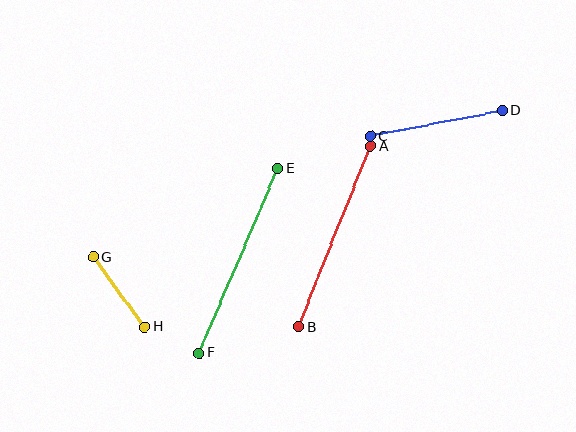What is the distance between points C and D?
The distance is approximately 135 pixels.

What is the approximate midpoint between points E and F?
The midpoint is at approximately (239, 261) pixels.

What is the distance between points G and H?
The distance is approximately 87 pixels.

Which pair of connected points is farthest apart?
Points E and F are farthest apart.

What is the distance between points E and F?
The distance is approximately 200 pixels.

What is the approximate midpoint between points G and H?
The midpoint is at approximately (119, 292) pixels.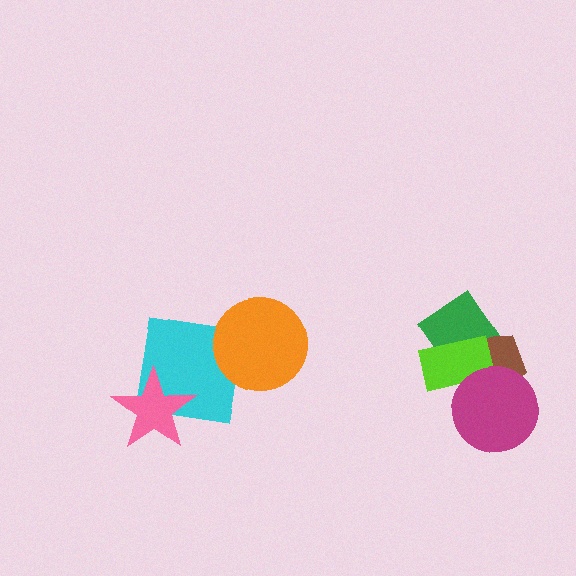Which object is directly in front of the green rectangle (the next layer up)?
The brown pentagon is directly in front of the green rectangle.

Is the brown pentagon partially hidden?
Yes, it is partially covered by another shape.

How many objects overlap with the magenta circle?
3 objects overlap with the magenta circle.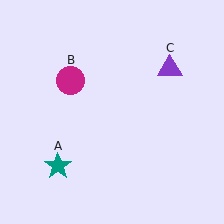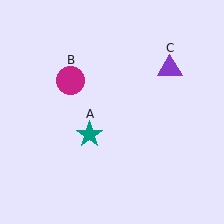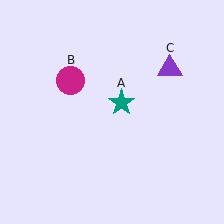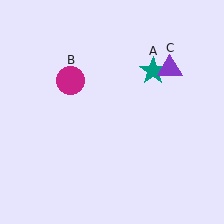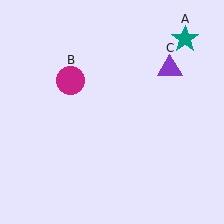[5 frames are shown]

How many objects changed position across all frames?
1 object changed position: teal star (object A).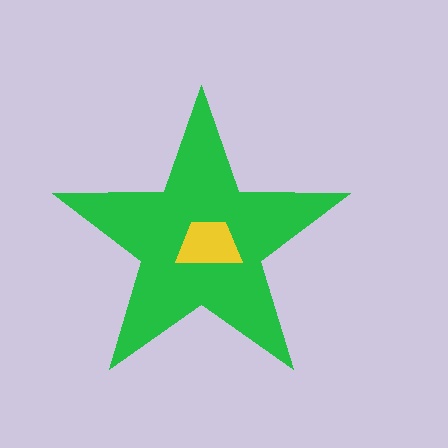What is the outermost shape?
The green star.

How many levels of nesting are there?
2.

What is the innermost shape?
The yellow trapezoid.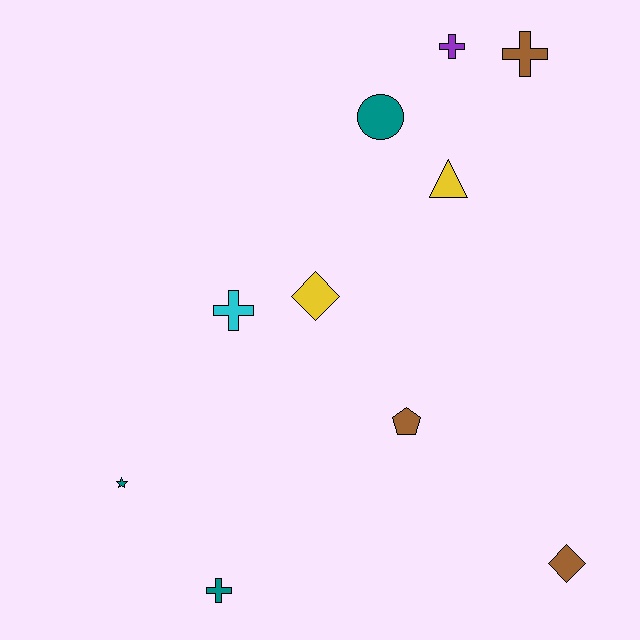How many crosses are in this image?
There are 4 crosses.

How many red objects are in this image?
There are no red objects.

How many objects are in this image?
There are 10 objects.